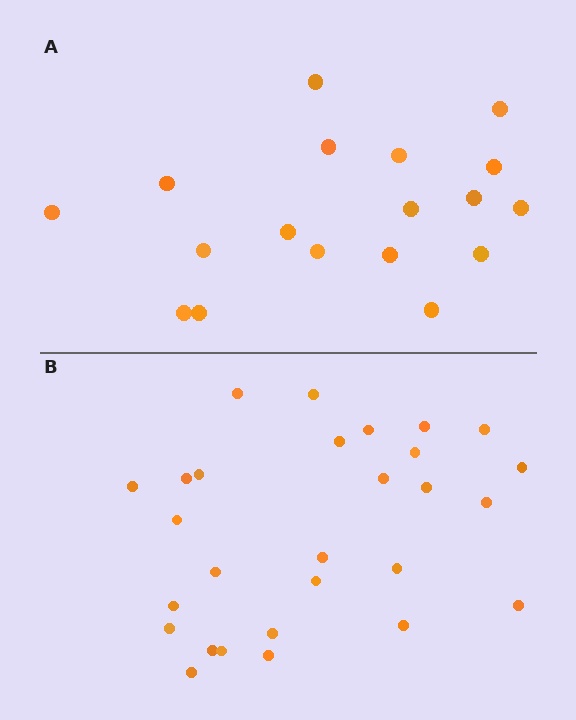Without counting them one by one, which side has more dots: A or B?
Region B (the bottom region) has more dots.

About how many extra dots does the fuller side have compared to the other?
Region B has roughly 10 or so more dots than region A.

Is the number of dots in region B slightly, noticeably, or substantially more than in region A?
Region B has substantially more. The ratio is roughly 1.6 to 1.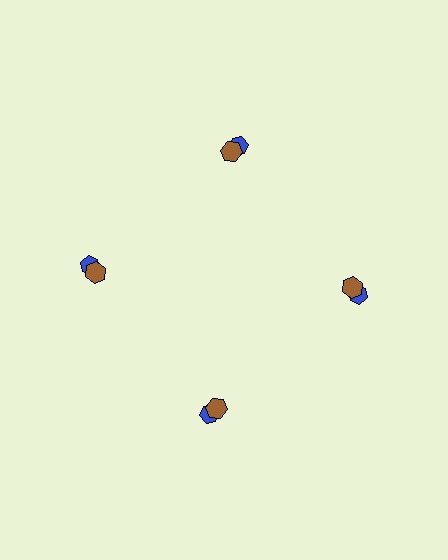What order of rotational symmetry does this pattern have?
This pattern has 4-fold rotational symmetry.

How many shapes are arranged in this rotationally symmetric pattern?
There are 8 shapes, arranged in 4 groups of 2.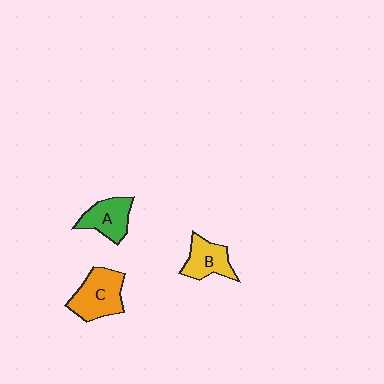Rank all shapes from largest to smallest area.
From largest to smallest: C (orange), A (green), B (yellow).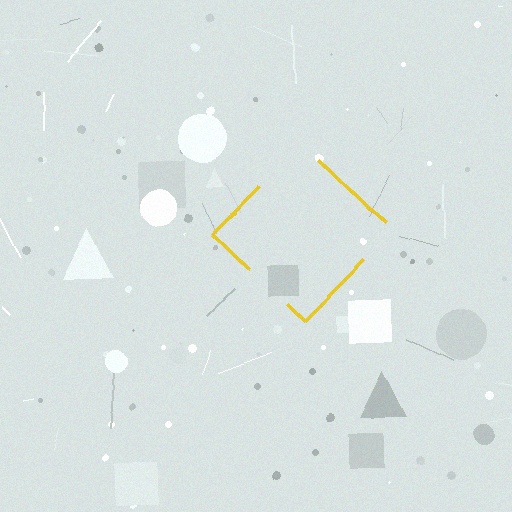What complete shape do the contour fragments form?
The contour fragments form a diamond.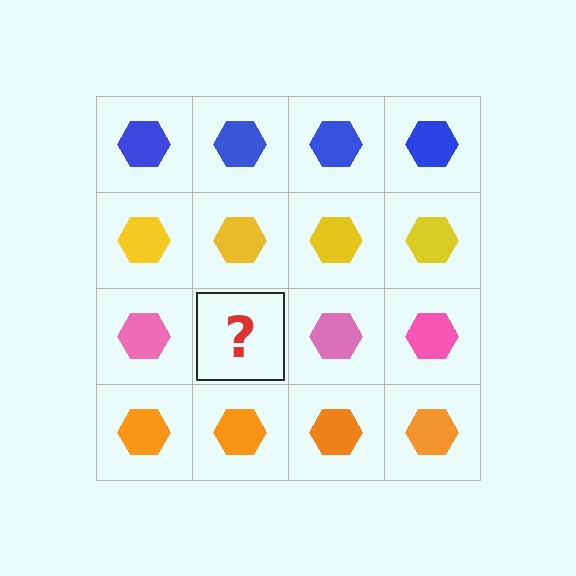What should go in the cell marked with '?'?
The missing cell should contain a pink hexagon.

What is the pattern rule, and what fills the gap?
The rule is that each row has a consistent color. The gap should be filled with a pink hexagon.